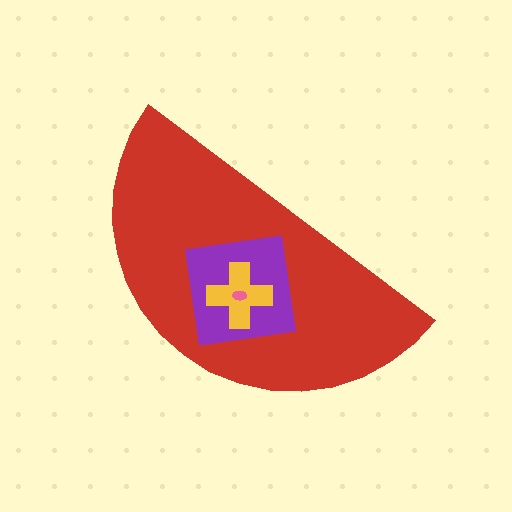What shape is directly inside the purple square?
The yellow cross.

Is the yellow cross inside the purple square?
Yes.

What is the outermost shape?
The red semicircle.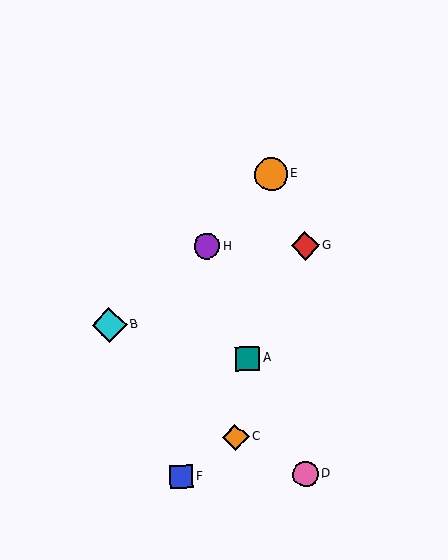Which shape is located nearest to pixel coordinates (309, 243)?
The red diamond (labeled G) at (305, 246) is nearest to that location.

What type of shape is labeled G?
Shape G is a red diamond.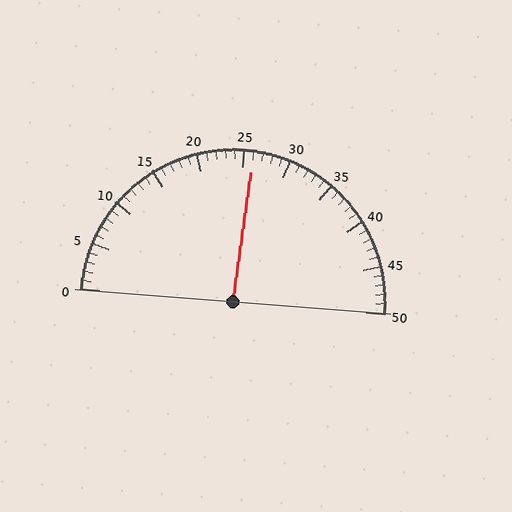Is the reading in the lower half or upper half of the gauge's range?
The reading is in the upper half of the range (0 to 50).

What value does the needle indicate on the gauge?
The needle indicates approximately 26.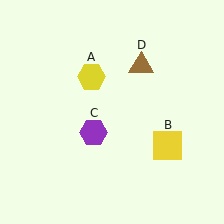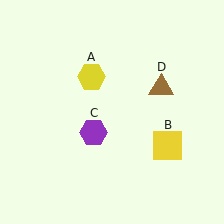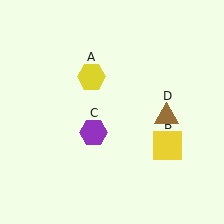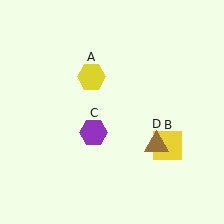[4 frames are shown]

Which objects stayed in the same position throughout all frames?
Yellow hexagon (object A) and yellow square (object B) and purple hexagon (object C) remained stationary.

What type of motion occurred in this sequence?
The brown triangle (object D) rotated clockwise around the center of the scene.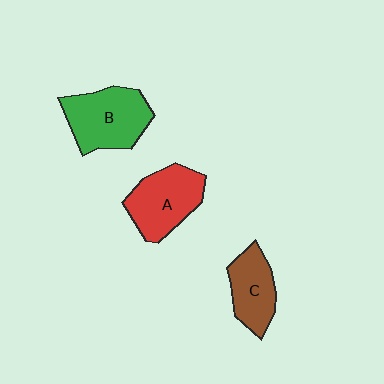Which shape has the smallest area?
Shape C (brown).